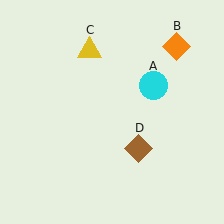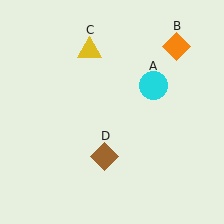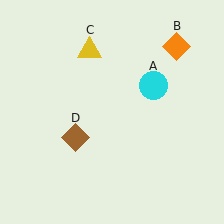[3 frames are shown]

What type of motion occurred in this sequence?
The brown diamond (object D) rotated clockwise around the center of the scene.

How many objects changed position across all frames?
1 object changed position: brown diamond (object D).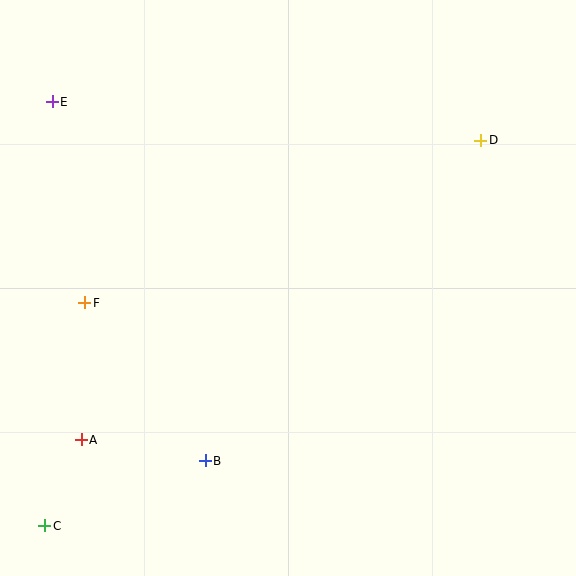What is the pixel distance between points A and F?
The distance between A and F is 137 pixels.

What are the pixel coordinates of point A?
Point A is at (81, 440).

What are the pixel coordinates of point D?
Point D is at (481, 140).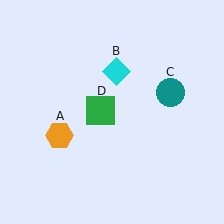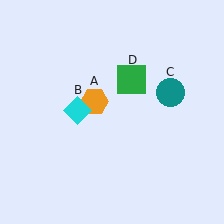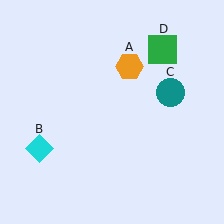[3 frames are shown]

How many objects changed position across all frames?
3 objects changed position: orange hexagon (object A), cyan diamond (object B), green square (object D).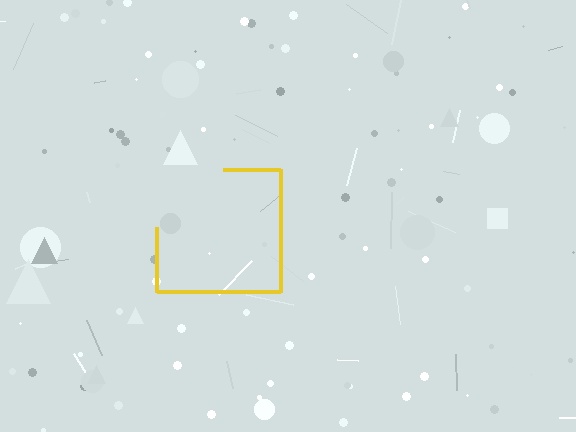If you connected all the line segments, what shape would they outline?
They would outline a square.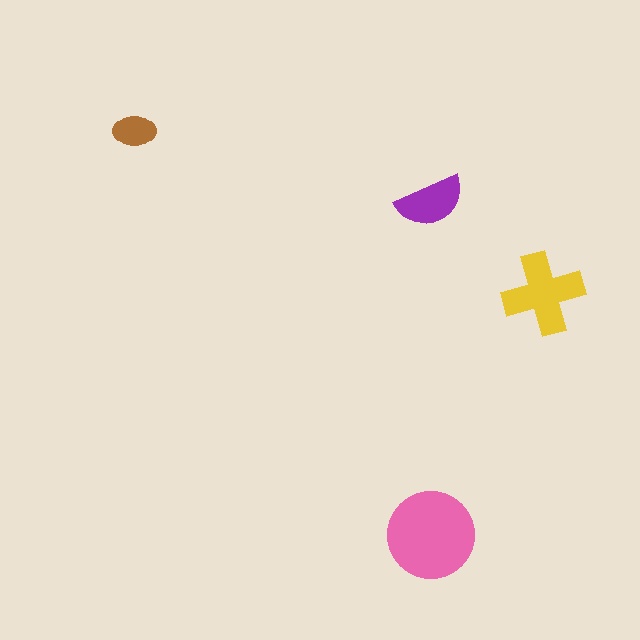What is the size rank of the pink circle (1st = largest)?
1st.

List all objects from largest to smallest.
The pink circle, the yellow cross, the purple semicircle, the brown ellipse.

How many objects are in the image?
There are 4 objects in the image.